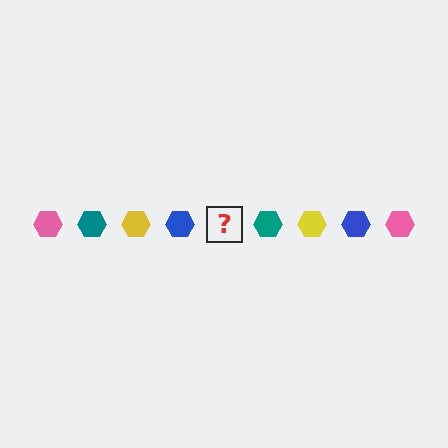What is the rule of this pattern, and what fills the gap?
The rule is that the pattern cycles through pink, teal, yellow, blue hexagons. The gap should be filled with a pink hexagon.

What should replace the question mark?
The question mark should be replaced with a pink hexagon.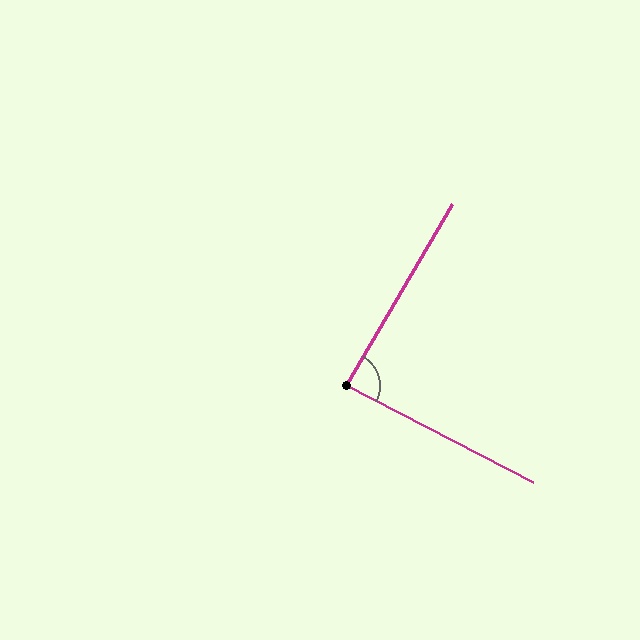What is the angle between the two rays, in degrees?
Approximately 87 degrees.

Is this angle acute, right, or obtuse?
It is approximately a right angle.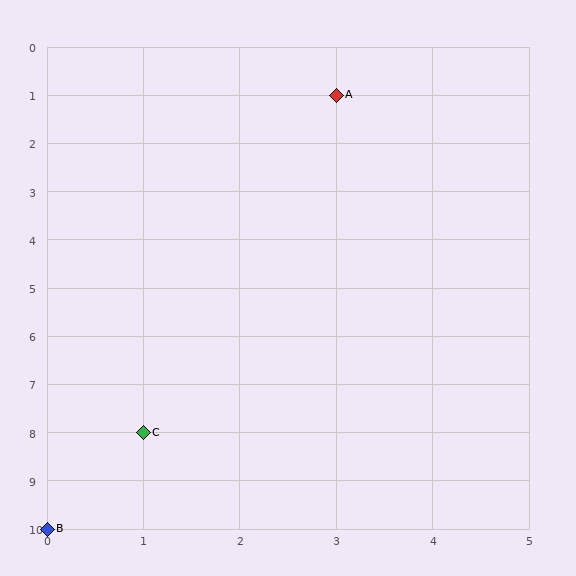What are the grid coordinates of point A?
Point A is at grid coordinates (3, 1).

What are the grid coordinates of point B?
Point B is at grid coordinates (0, 10).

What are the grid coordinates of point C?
Point C is at grid coordinates (1, 8).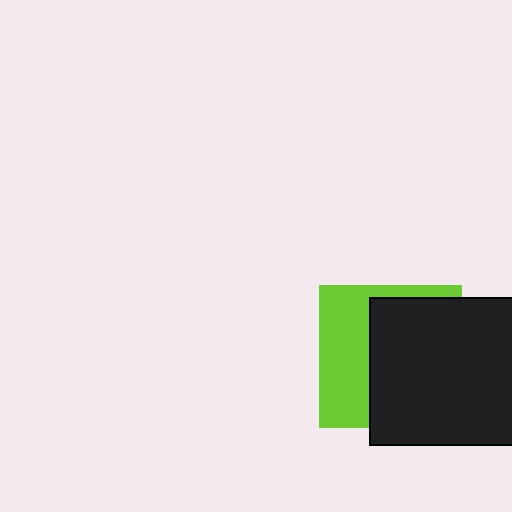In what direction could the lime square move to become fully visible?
The lime square could move left. That would shift it out from behind the black square entirely.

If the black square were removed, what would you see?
You would see the complete lime square.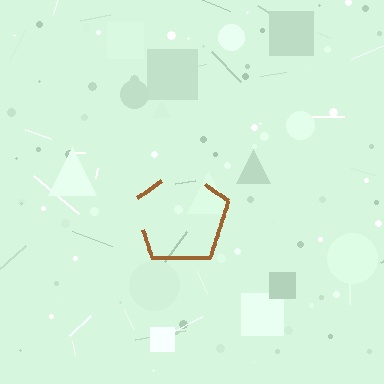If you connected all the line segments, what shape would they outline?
They would outline a pentagon.